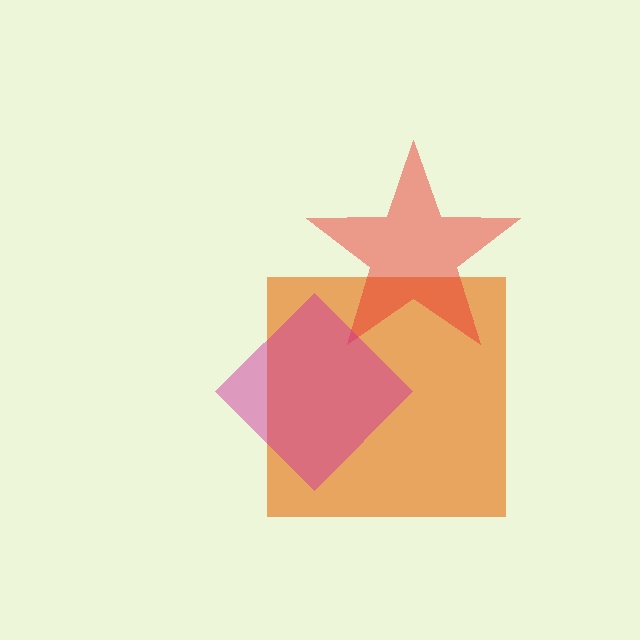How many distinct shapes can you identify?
There are 3 distinct shapes: an orange square, a red star, a magenta diamond.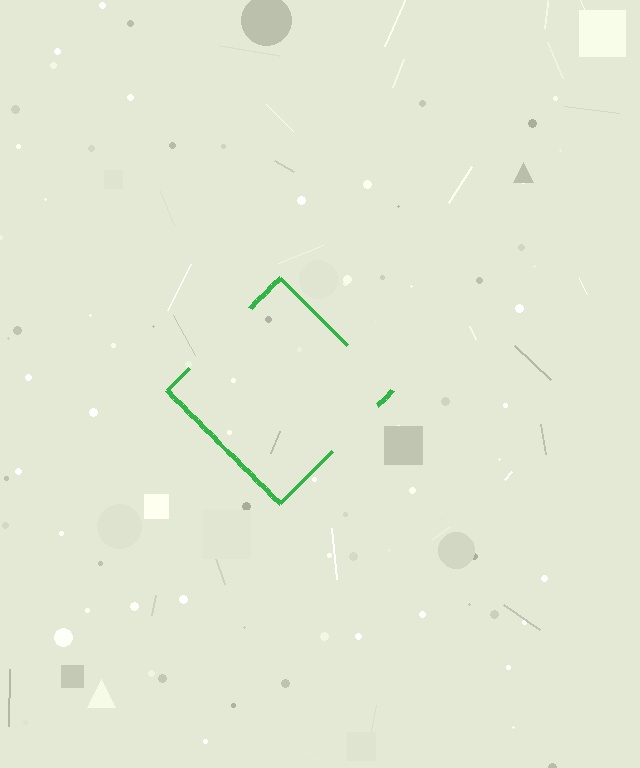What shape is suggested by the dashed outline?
The dashed outline suggests a diamond.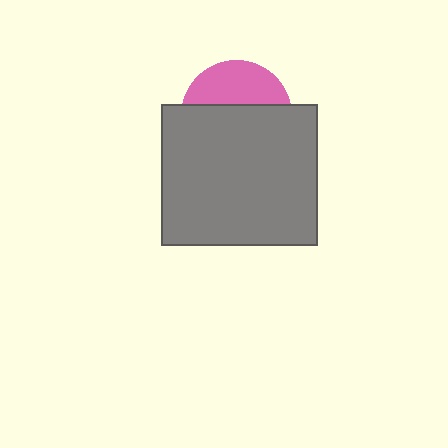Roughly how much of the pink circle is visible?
A small part of it is visible (roughly 36%).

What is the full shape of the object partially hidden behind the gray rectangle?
The partially hidden object is a pink circle.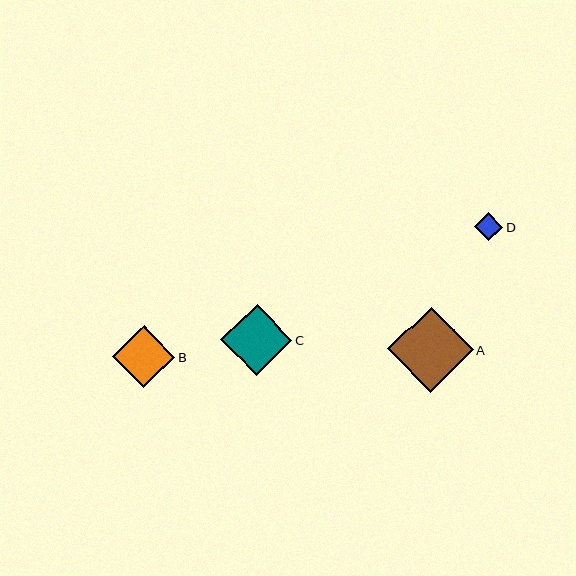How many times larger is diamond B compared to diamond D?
Diamond B is approximately 2.2 times the size of diamond D.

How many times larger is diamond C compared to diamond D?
Diamond C is approximately 2.5 times the size of diamond D.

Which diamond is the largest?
Diamond A is the largest with a size of approximately 85 pixels.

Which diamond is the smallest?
Diamond D is the smallest with a size of approximately 28 pixels.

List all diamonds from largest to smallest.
From largest to smallest: A, C, B, D.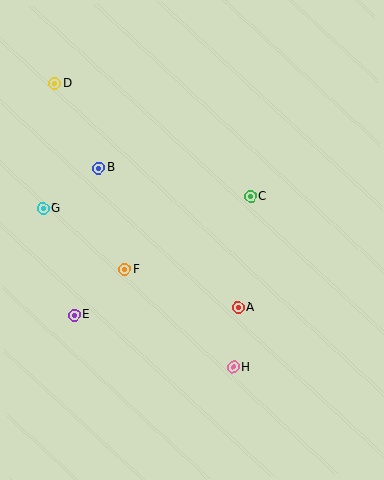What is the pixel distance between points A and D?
The distance between A and D is 290 pixels.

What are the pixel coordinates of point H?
Point H is at (233, 367).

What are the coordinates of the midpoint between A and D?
The midpoint between A and D is at (146, 195).